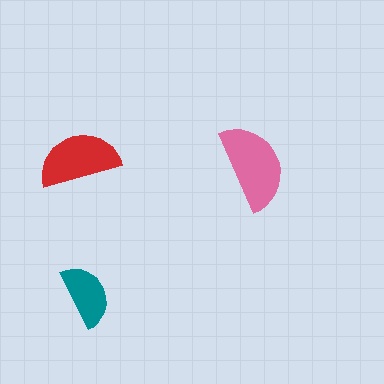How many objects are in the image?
There are 3 objects in the image.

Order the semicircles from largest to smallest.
the pink one, the red one, the teal one.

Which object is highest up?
The red semicircle is topmost.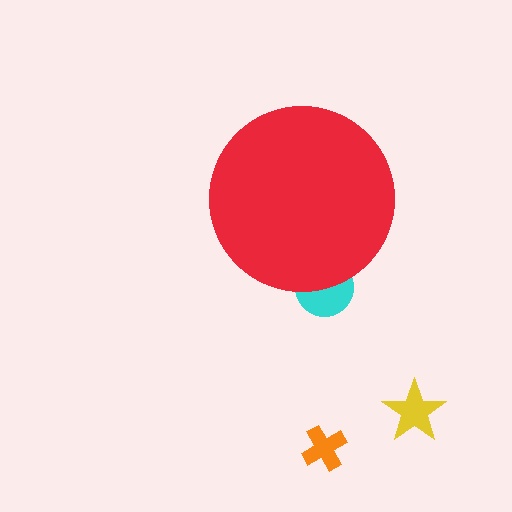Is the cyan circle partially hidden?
Yes, the cyan circle is partially hidden behind the red circle.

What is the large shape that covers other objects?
A red circle.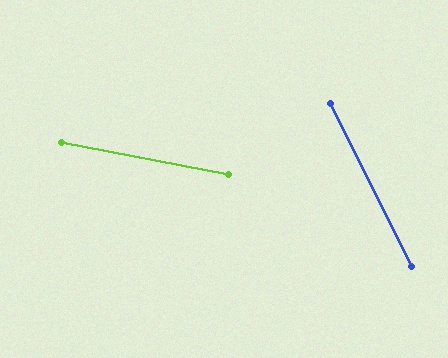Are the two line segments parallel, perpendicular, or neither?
Neither parallel nor perpendicular — they differ by about 53°.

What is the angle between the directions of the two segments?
Approximately 53 degrees.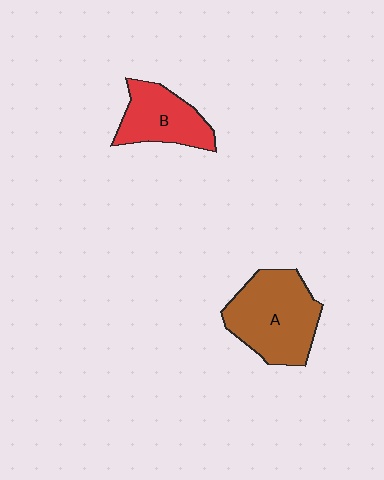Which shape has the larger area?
Shape A (brown).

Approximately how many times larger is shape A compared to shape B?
Approximately 1.5 times.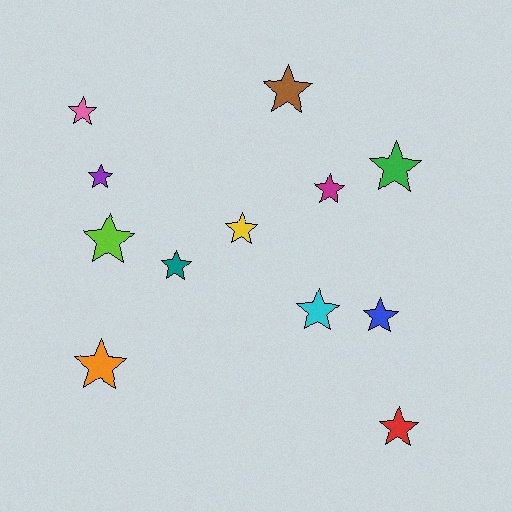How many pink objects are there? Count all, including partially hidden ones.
There is 1 pink object.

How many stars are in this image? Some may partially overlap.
There are 12 stars.